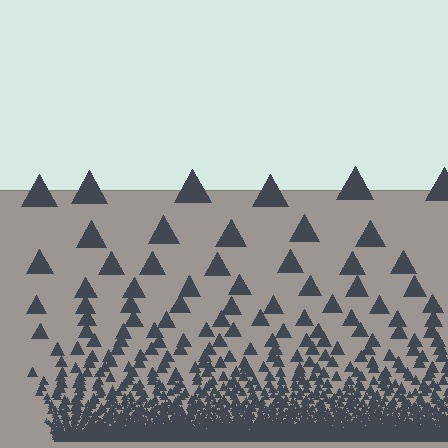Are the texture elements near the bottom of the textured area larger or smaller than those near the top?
Smaller. The gradient is inverted — elements near the bottom are smaller and denser.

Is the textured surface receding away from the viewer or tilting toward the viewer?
The surface appears to tilt toward the viewer. Texture elements get larger and sparser toward the top.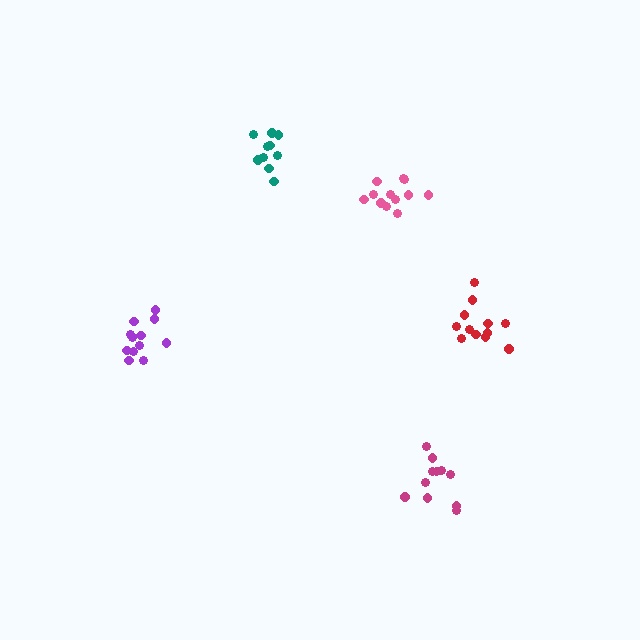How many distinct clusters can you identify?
There are 5 distinct clusters.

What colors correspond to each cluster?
The clusters are colored: red, magenta, purple, pink, teal.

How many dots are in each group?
Group 1: 12 dots, Group 2: 11 dots, Group 3: 12 dots, Group 4: 13 dots, Group 5: 10 dots (58 total).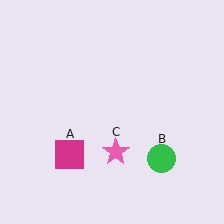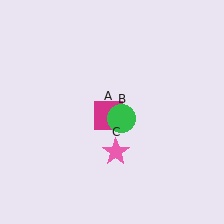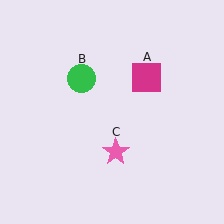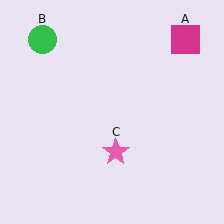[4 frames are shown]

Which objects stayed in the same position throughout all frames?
Pink star (object C) remained stationary.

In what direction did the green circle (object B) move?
The green circle (object B) moved up and to the left.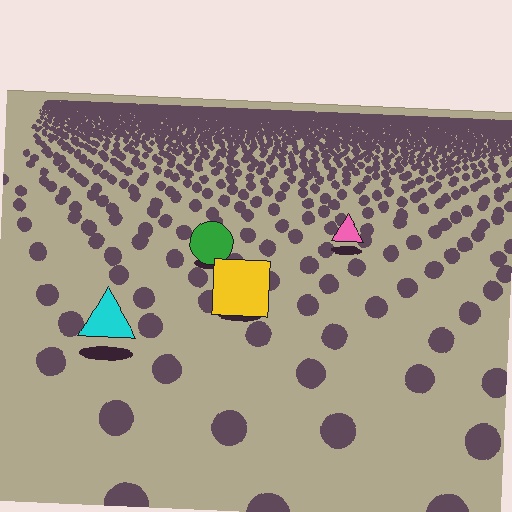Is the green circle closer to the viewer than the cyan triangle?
No. The cyan triangle is closer — you can tell from the texture gradient: the ground texture is coarser near it.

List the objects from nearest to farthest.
From nearest to farthest: the cyan triangle, the yellow square, the green circle, the pink triangle.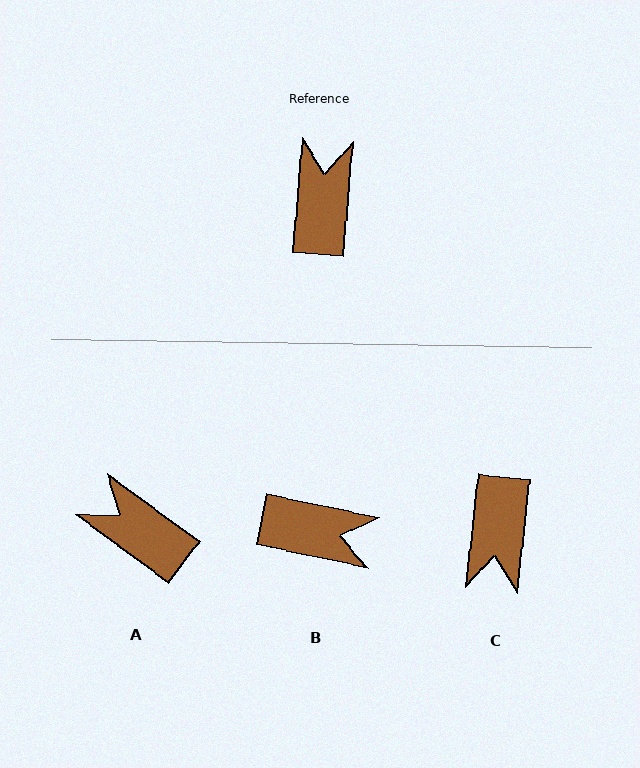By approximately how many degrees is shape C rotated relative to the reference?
Approximately 178 degrees counter-clockwise.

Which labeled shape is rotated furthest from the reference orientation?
C, about 178 degrees away.